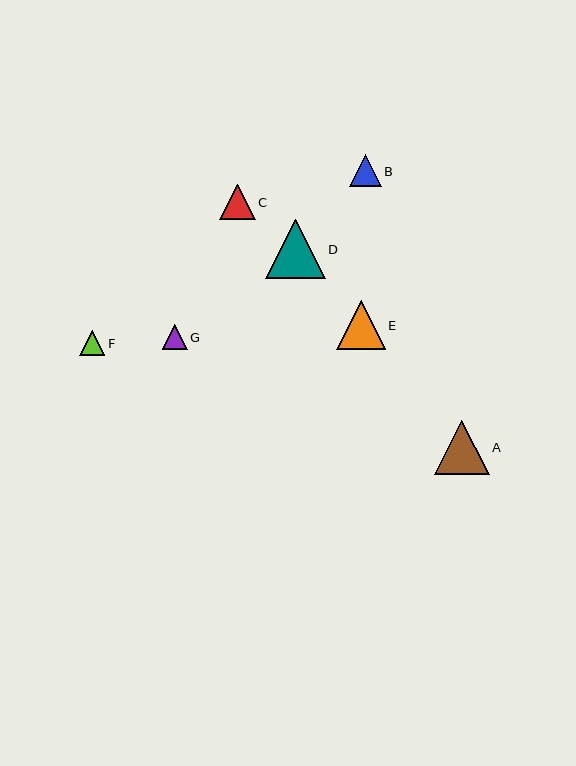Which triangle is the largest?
Triangle D is the largest with a size of approximately 59 pixels.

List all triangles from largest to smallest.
From largest to smallest: D, A, E, C, B, G, F.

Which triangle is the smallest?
Triangle F is the smallest with a size of approximately 25 pixels.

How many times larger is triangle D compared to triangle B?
Triangle D is approximately 1.9 times the size of triangle B.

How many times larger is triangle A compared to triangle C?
Triangle A is approximately 1.5 times the size of triangle C.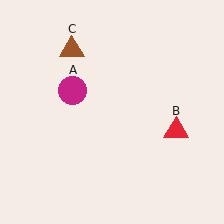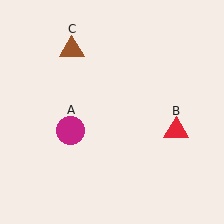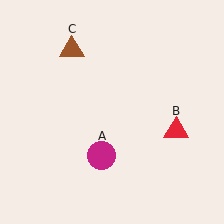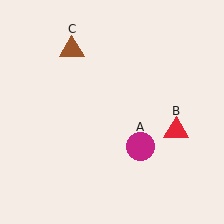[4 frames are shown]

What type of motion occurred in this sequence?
The magenta circle (object A) rotated counterclockwise around the center of the scene.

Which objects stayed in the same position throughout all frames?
Red triangle (object B) and brown triangle (object C) remained stationary.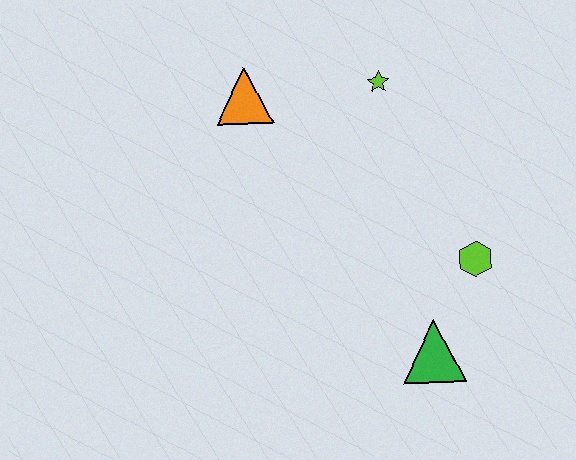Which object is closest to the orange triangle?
The lime star is closest to the orange triangle.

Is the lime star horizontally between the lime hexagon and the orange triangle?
Yes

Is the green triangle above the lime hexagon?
No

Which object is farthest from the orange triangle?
The green triangle is farthest from the orange triangle.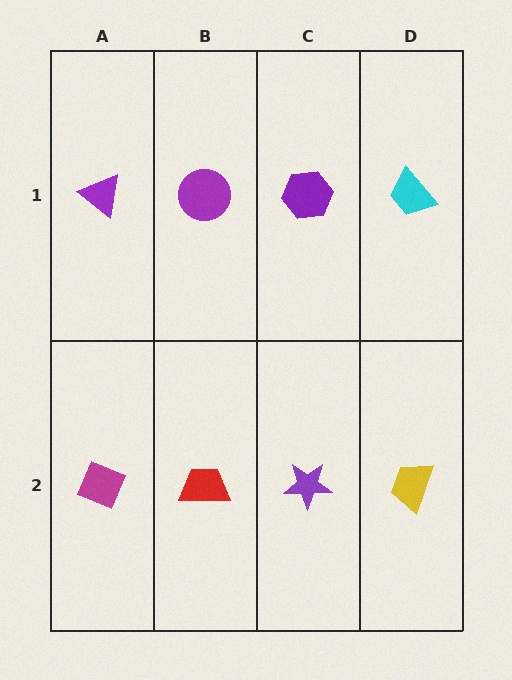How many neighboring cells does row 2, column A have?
2.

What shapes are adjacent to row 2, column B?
A purple circle (row 1, column B), a magenta diamond (row 2, column A), a purple star (row 2, column C).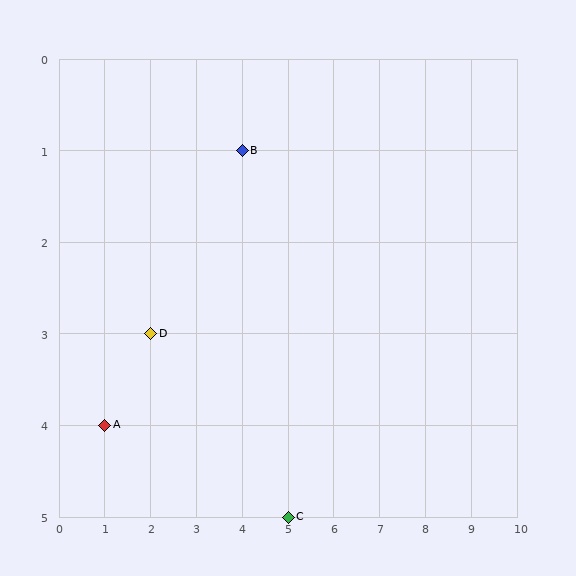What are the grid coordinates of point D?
Point D is at grid coordinates (2, 3).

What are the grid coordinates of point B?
Point B is at grid coordinates (4, 1).